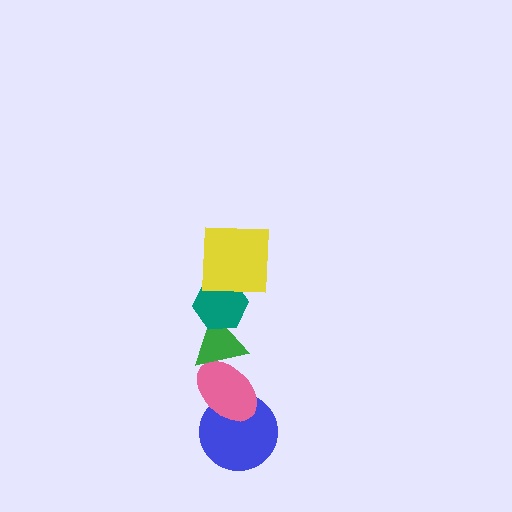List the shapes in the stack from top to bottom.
From top to bottom: the yellow square, the teal hexagon, the green triangle, the pink ellipse, the blue circle.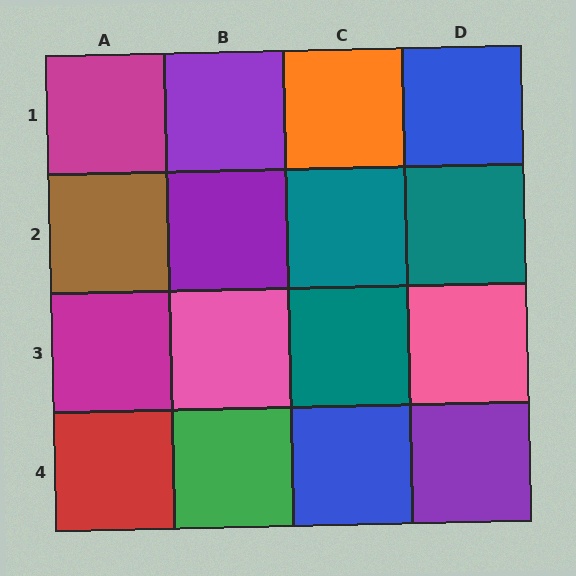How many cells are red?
1 cell is red.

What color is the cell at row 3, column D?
Pink.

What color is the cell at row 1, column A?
Magenta.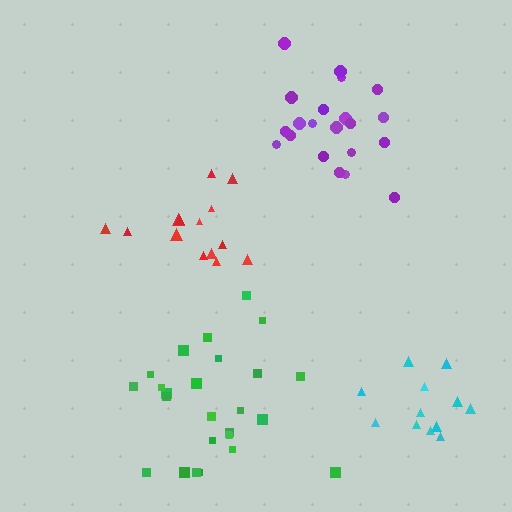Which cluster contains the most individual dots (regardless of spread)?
Green (26).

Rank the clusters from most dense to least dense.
cyan, red, purple, green.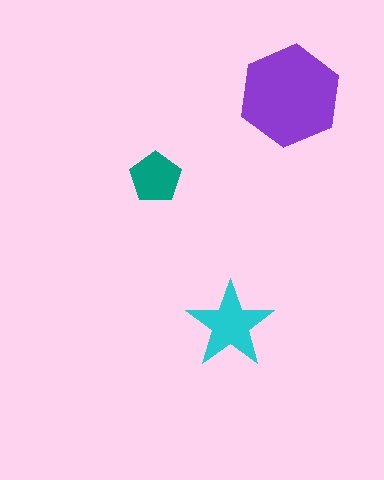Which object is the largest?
The purple hexagon.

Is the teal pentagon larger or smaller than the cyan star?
Smaller.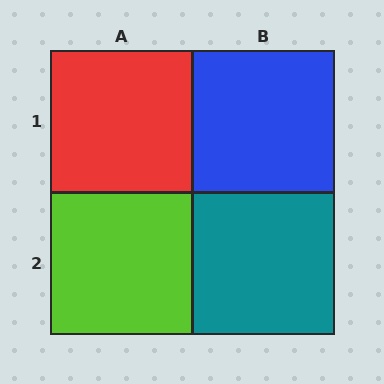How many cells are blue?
1 cell is blue.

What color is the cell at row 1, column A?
Red.